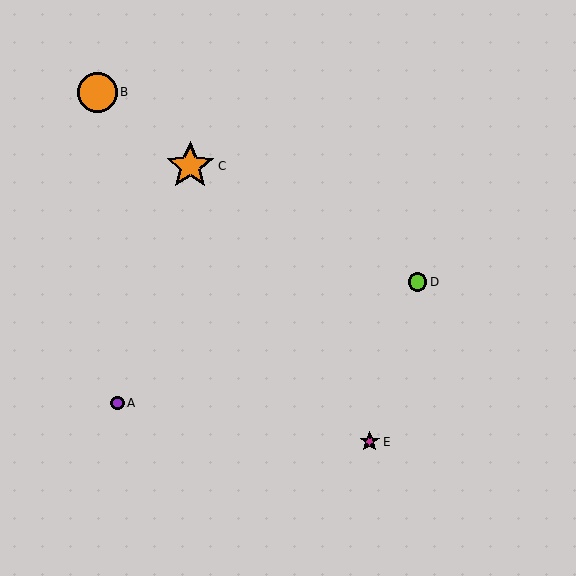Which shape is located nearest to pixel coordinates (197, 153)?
The orange star (labeled C) at (190, 166) is nearest to that location.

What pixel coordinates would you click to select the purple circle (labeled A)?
Click at (117, 403) to select the purple circle A.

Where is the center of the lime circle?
The center of the lime circle is at (418, 282).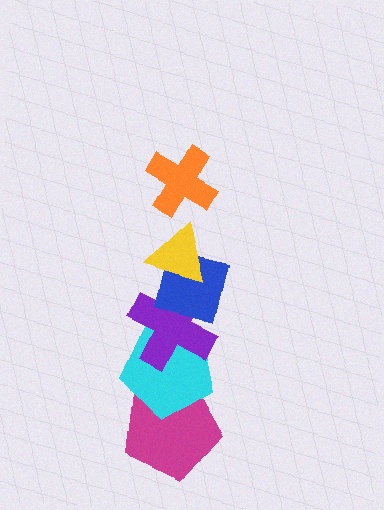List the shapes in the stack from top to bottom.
From top to bottom: the orange cross, the yellow triangle, the blue square, the purple cross, the cyan pentagon, the magenta pentagon.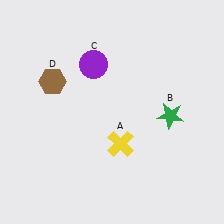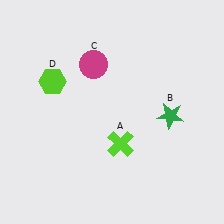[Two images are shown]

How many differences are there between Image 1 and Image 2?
There are 3 differences between the two images.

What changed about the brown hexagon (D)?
In Image 1, D is brown. In Image 2, it changed to lime.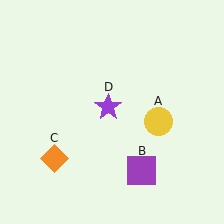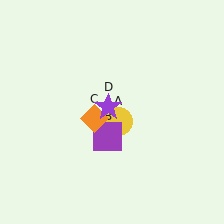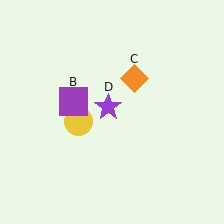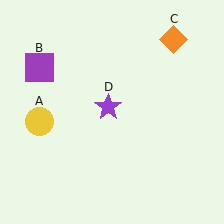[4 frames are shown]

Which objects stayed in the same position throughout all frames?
Purple star (object D) remained stationary.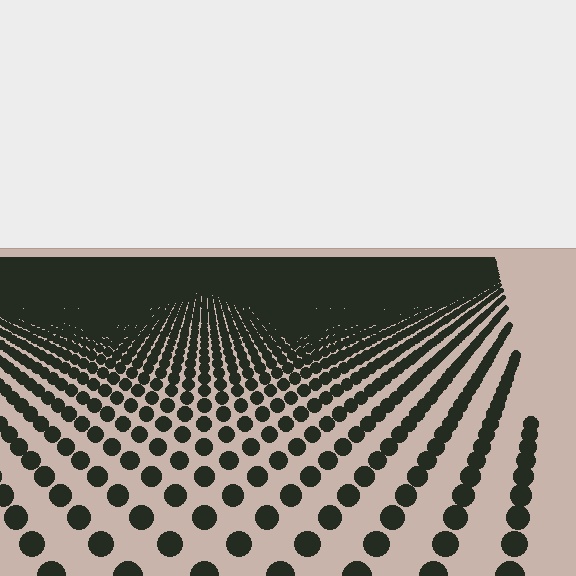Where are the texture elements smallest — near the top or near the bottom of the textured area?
Near the top.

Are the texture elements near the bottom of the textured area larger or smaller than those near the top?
Larger. Near the bottom, elements are closer to the viewer and appear at a bigger on-screen size.